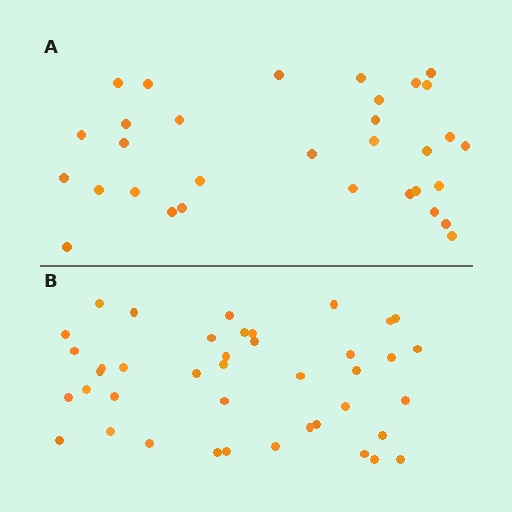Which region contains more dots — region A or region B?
Region B (the bottom region) has more dots.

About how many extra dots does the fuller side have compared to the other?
Region B has roughly 8 or so more dots than region A.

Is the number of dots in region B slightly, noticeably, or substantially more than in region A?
Region B has noticeably more, but not dramatically so. The ratio is roughly 1.3 to 1.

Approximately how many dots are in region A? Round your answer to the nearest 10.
About 30 dots. (The exact count is 32, which rounds to 30.)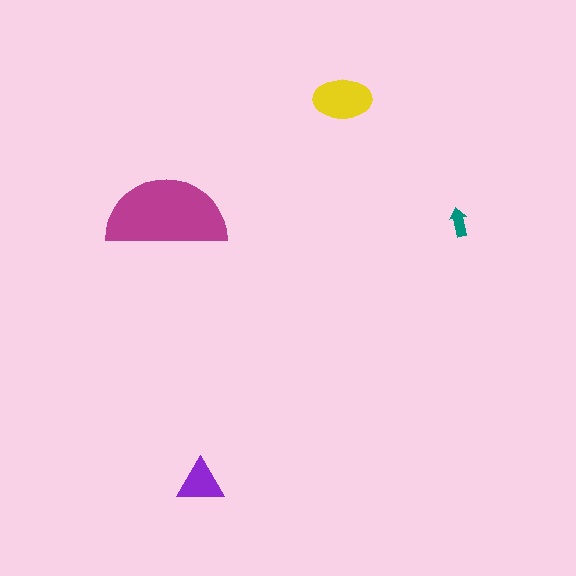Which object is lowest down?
The purple triangle is bottommost.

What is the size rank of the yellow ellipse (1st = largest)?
2nd.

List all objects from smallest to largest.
The teal arrow, the purple triangle, the yellow ellipse, the magenta semicircle.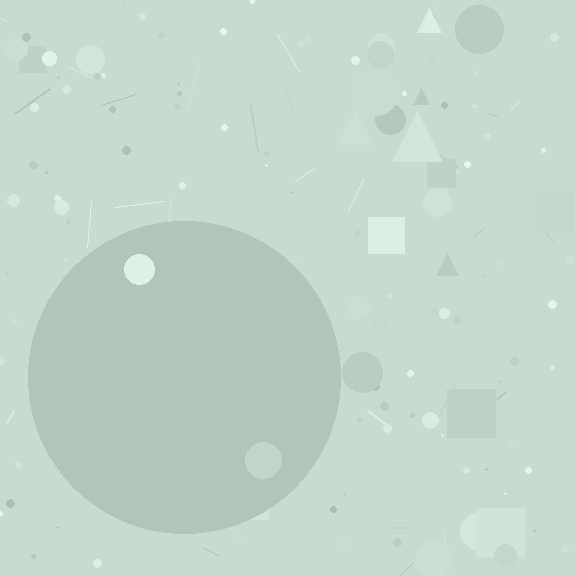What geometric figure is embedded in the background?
A circle is embedded in the background.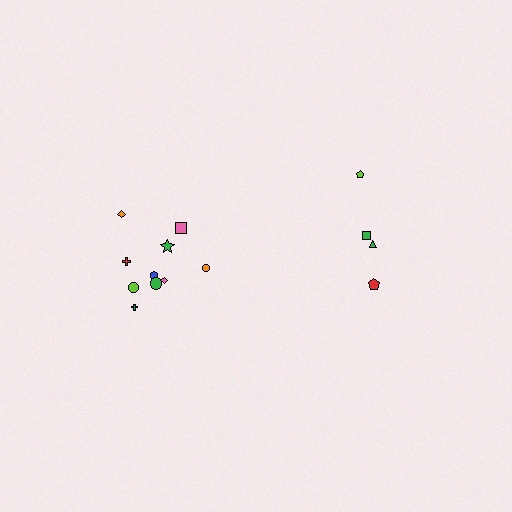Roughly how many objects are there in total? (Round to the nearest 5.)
Roughly 15 objects in total.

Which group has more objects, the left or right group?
The left group.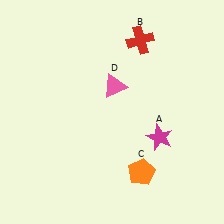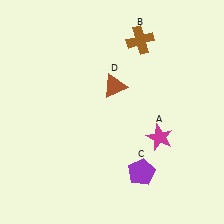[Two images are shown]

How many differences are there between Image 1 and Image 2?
There are 3 differences between the two images.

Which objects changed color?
B changed from red to brown. C changed from orange to purple. D changed from pink to brown.